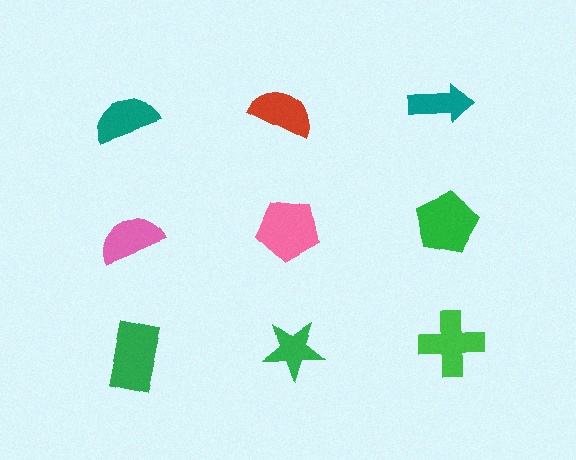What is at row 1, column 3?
A teal arrow.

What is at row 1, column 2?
A red semicircle.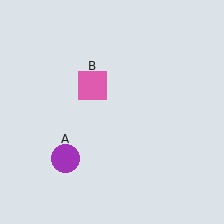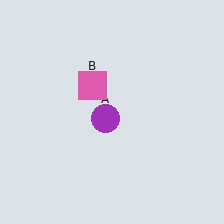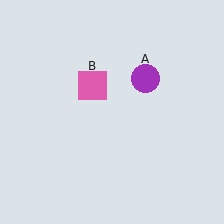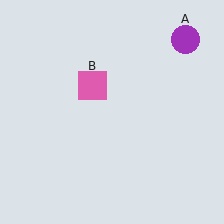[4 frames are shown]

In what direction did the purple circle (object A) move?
The purple circle (object A) moved up and to the right.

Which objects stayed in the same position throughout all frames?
Pink square (object B) remained stationary.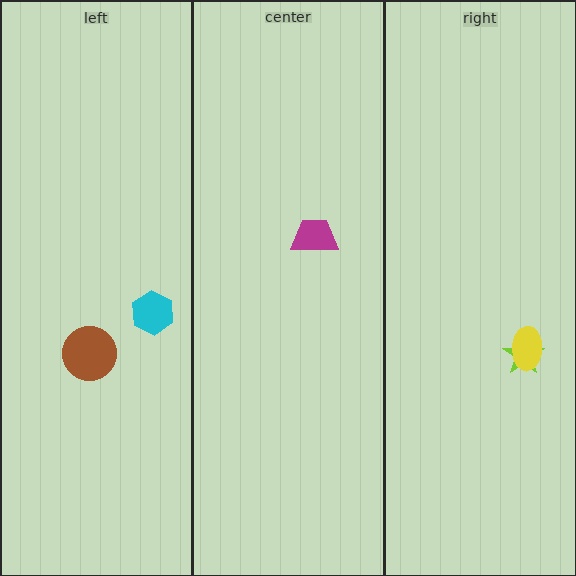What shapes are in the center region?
The magenta trapezoid.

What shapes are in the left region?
The brown circle, the cyan hexagon.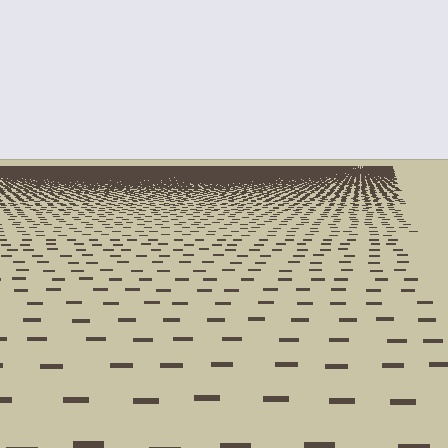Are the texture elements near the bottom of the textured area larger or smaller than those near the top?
Larger. Near the bottom, elements are closer to the viewer and appear at a bigger on-screen size.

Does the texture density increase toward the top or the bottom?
Density increases toward the top.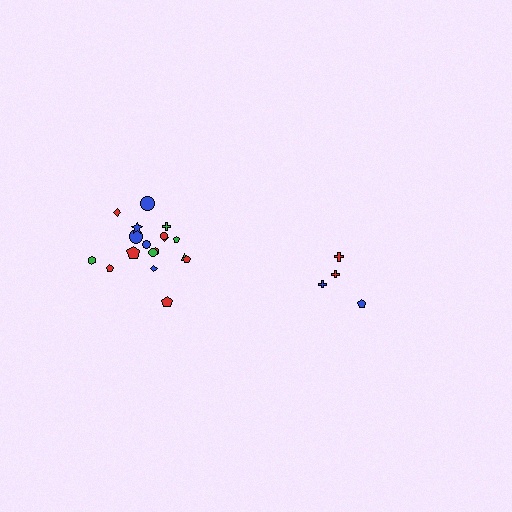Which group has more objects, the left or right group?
The left group.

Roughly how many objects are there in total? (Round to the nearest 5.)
Roughly 20 objects in total.